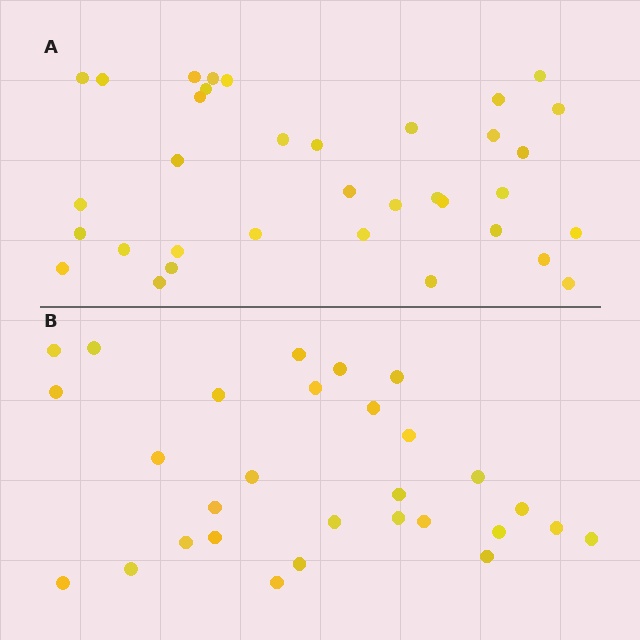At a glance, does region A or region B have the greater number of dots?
Region A (the top region) has more dots.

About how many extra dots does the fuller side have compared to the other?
Region A has about 6 more dots than region B.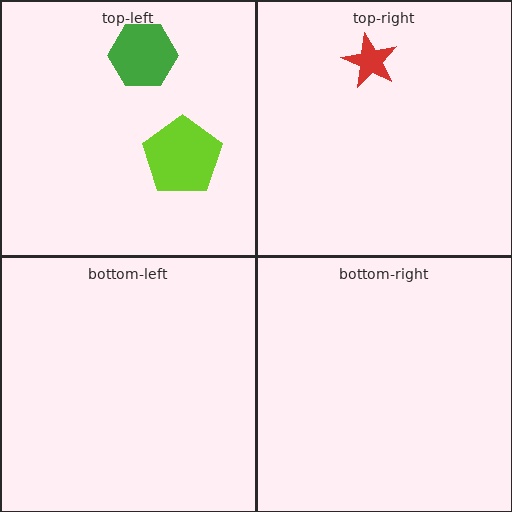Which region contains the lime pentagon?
The top-left region.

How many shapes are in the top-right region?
1.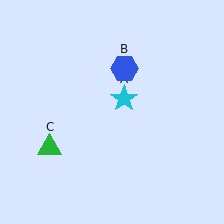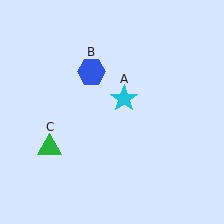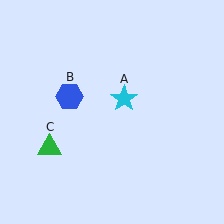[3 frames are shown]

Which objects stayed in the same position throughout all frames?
Cyan star (object A) and green triangle (object C) remained stationary.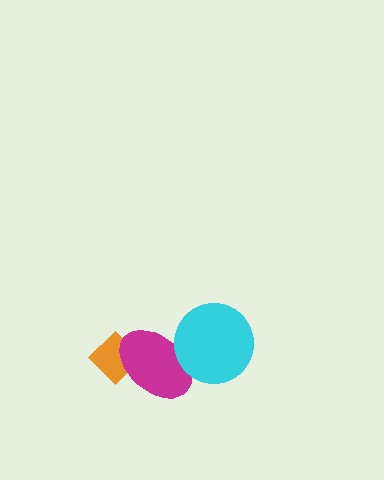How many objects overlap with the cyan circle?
1 object overlaps with the cyan circle.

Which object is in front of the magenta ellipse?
The cyan circle is in front of the magenta ellipse.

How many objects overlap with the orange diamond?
1 object overlaps with the orange diamond.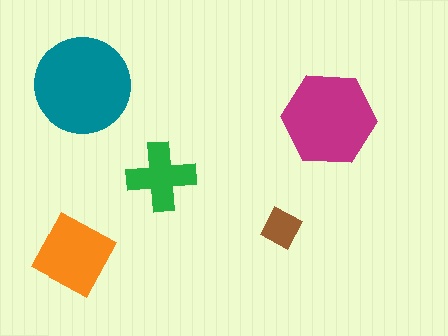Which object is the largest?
The teal circle.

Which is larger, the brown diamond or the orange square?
The orange square.